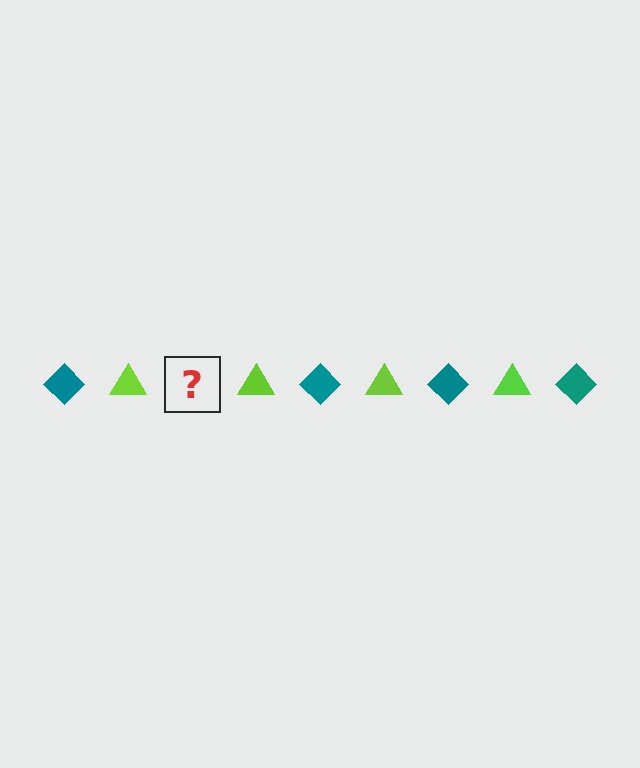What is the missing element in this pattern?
The missing element is a teal diamond.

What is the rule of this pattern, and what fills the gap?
The rule is that the pattern alternates between teal diamond and lime triangle. The gap should be filled with a teal diamond.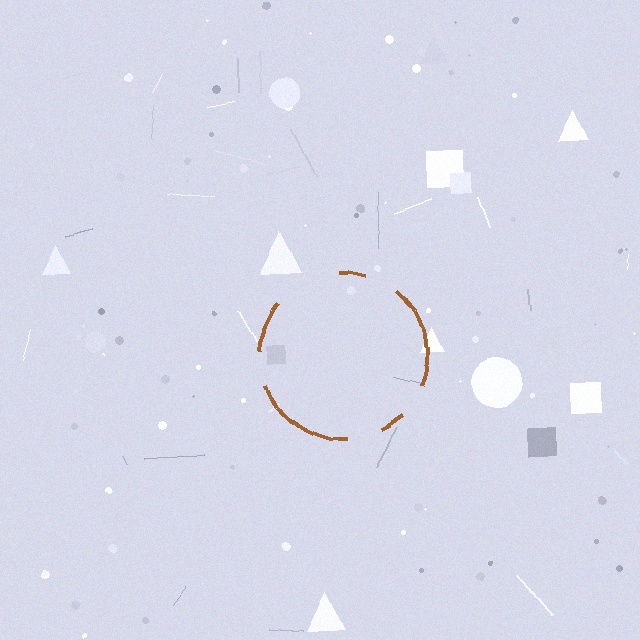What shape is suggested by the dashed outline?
The dashed outline suggests a circle.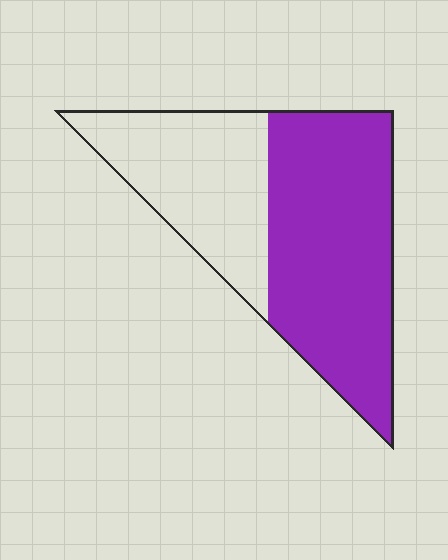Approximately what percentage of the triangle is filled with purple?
Approximately 60%.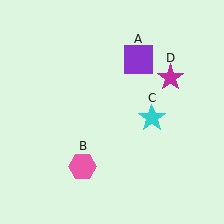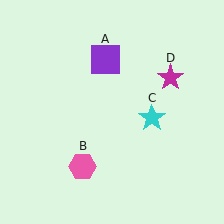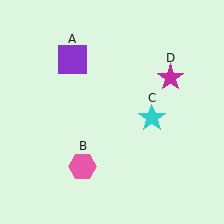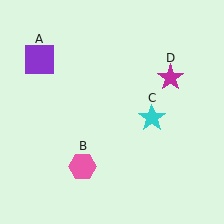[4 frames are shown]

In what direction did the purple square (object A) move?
The purple square (object A) moved left.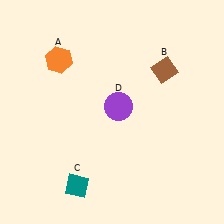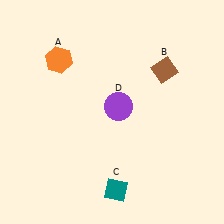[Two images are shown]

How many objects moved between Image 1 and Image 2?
1 object moved between the two images.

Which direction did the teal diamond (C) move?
The teal diamond (C) moved right.